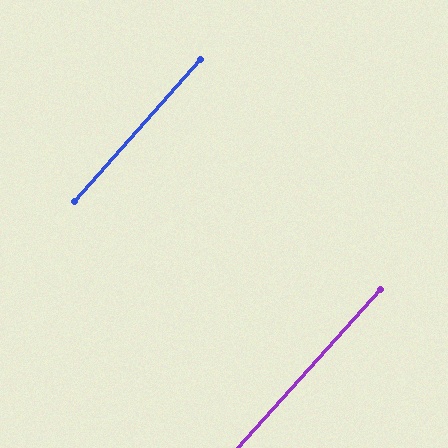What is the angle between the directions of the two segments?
Approximately 0 degrees.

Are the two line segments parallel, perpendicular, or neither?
Parallel — their directions differ by only 0.2°.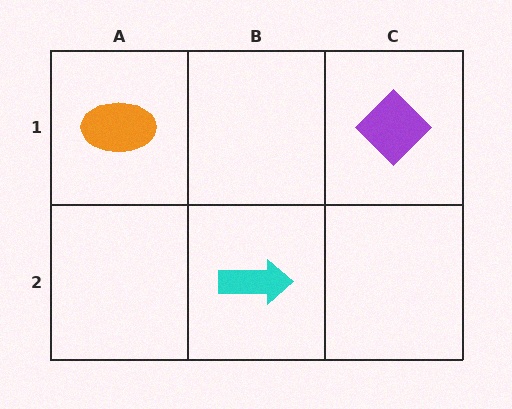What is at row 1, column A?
An orange ellipse.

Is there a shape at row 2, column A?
No, that cell is empty.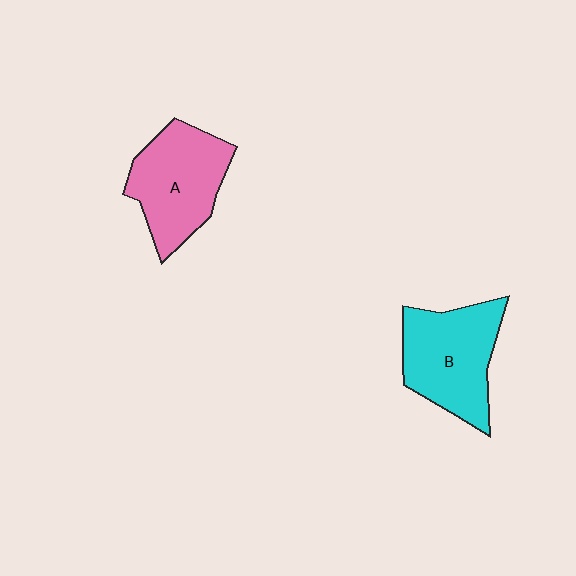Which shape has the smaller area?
Shape A (pink).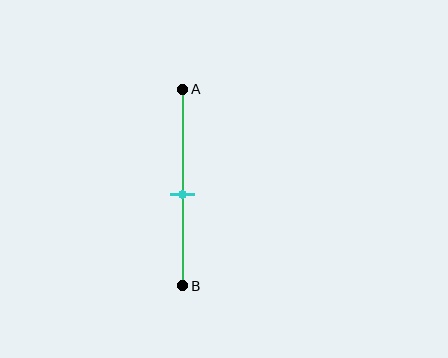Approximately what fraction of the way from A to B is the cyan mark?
The cyan mark is approximately 55% of the way from A to B.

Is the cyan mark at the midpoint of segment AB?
No, the mark is at about 55% from A, not at the 50% midpoint.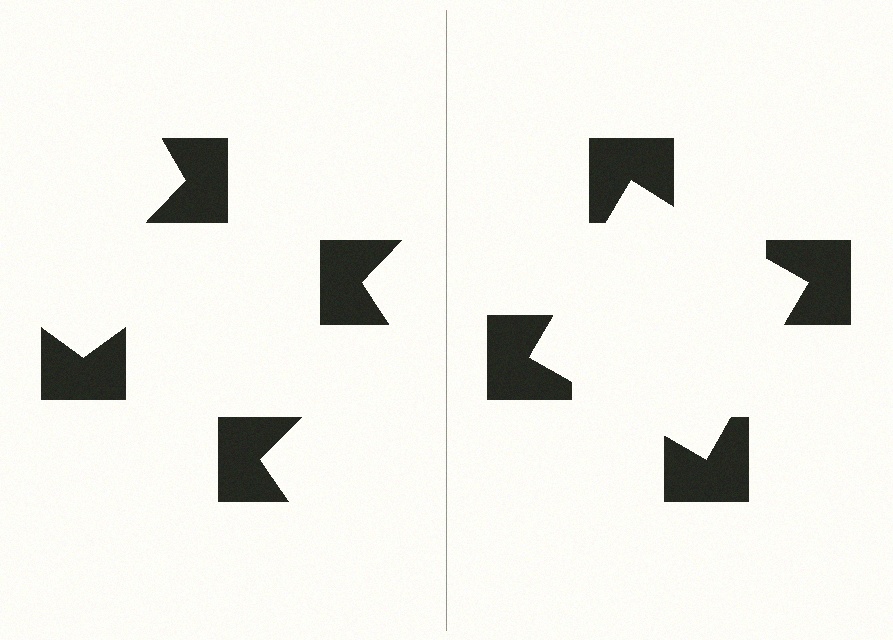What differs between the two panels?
The notched squares are positioned identically on both sides; only the wedge orientations differ. On the right they align to a square; on the left they are misaligned.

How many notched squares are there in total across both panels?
8 — 4 on each side.